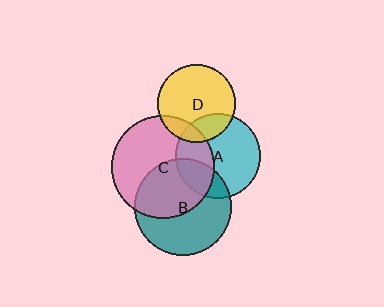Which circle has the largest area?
Circle C (pink).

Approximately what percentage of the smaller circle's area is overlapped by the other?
Approximately 20%.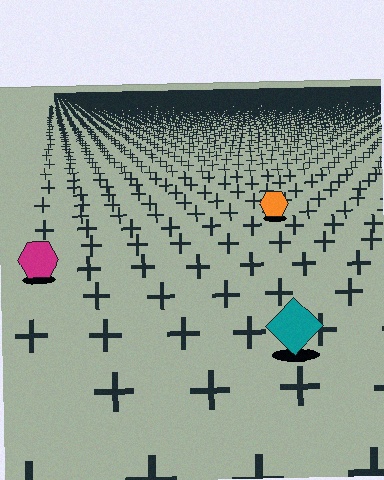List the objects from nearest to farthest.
From nearest to farthest: the teal diamond, the magenta hexagon, the orange hexagon.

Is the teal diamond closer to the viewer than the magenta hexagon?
Yes. The teal diamond is closer — you can tell from the texture gradient: the ground texture is coarser near it.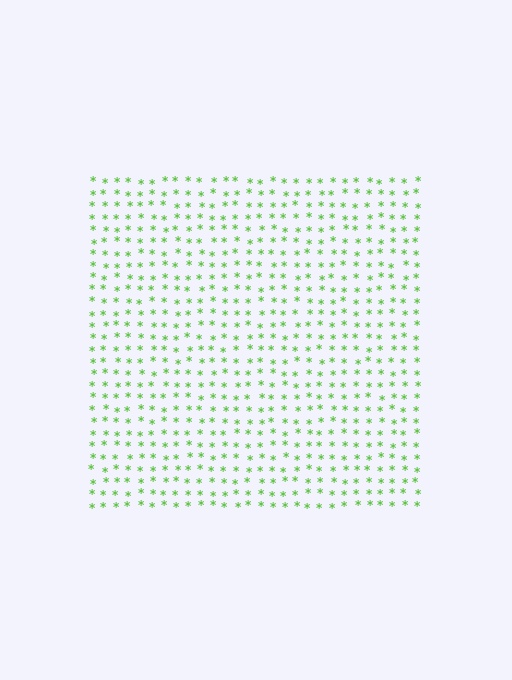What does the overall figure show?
The overall figure shows a square.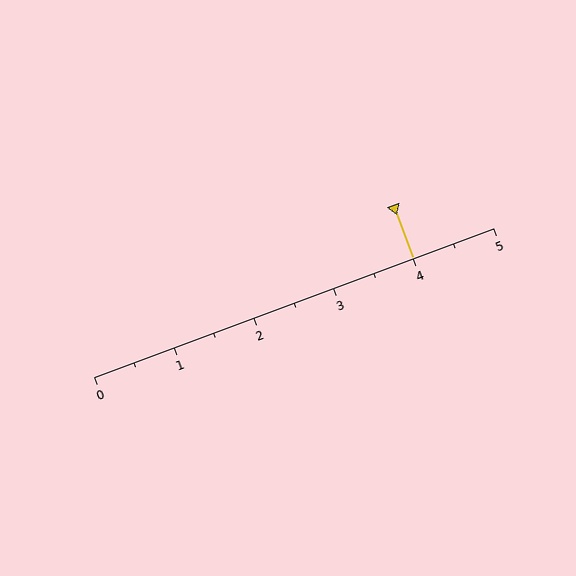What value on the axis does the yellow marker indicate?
The marker indicates approximately 4.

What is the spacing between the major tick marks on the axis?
The major ticks are spaced 1 apart.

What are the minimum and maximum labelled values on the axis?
The axis runs from 0 to 5.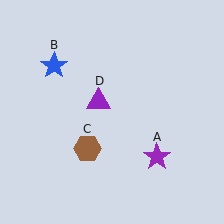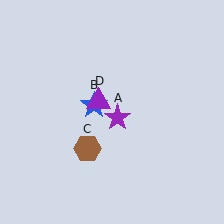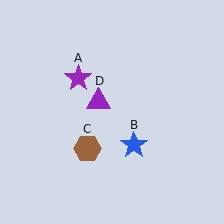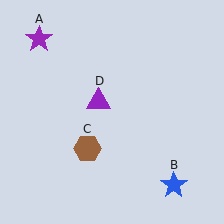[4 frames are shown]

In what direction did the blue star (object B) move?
The blue star (object B) moved down and to the right.